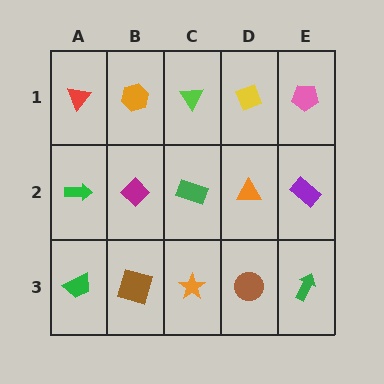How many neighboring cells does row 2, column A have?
3.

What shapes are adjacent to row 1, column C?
A green rectangle (row 2, column C), an orange hexagon (row 1, column B), a yellow diamond (row 1, column D).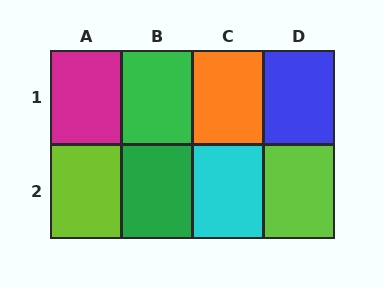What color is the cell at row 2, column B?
Green.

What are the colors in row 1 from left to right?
Magenta, green, orange, blue.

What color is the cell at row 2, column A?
Lime.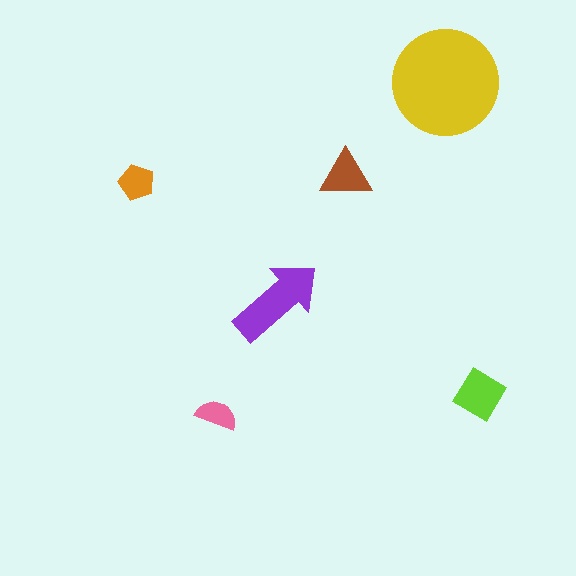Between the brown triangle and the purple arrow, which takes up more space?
The purple arrow.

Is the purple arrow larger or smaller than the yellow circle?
Smaller.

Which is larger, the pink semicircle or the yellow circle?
The yellow circle.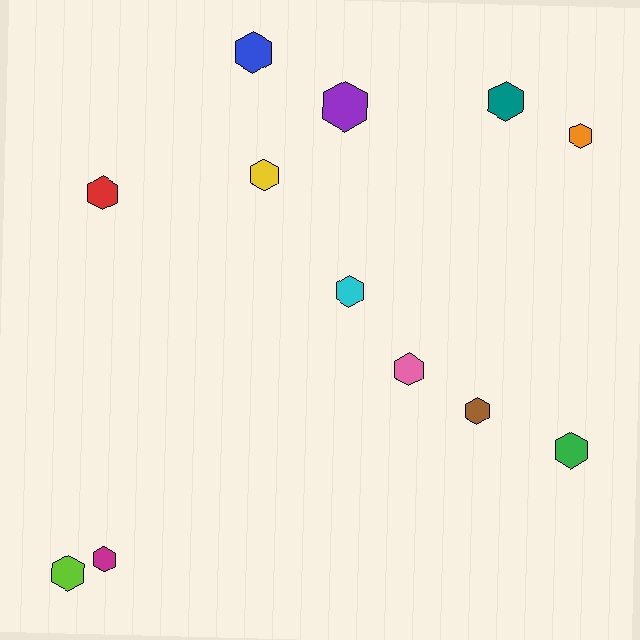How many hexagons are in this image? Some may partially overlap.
There are 12 hexagons.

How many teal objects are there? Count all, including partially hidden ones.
There is 1 teal object.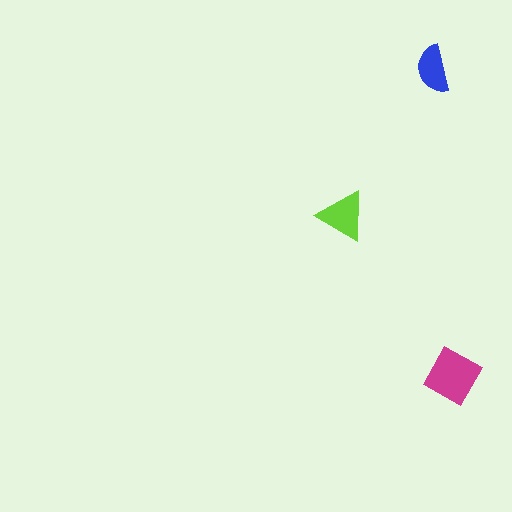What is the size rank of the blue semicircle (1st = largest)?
3rd.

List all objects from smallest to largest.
The blue semicircle, the lime triangle, the magenta diamond.